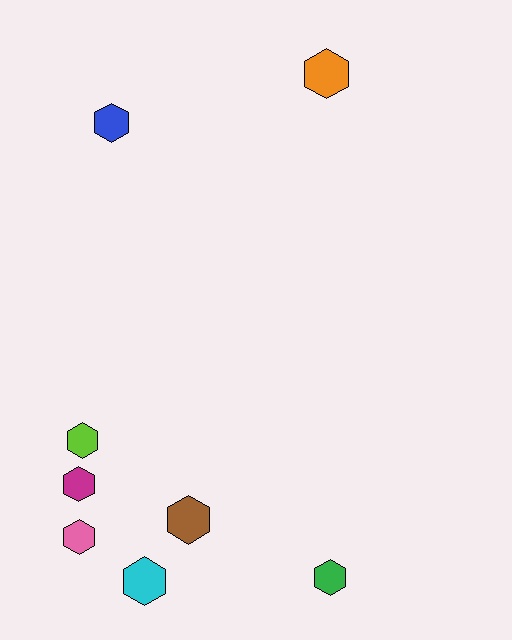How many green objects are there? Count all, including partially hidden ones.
There is 1 green object.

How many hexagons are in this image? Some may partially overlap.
There are 8 hexagons.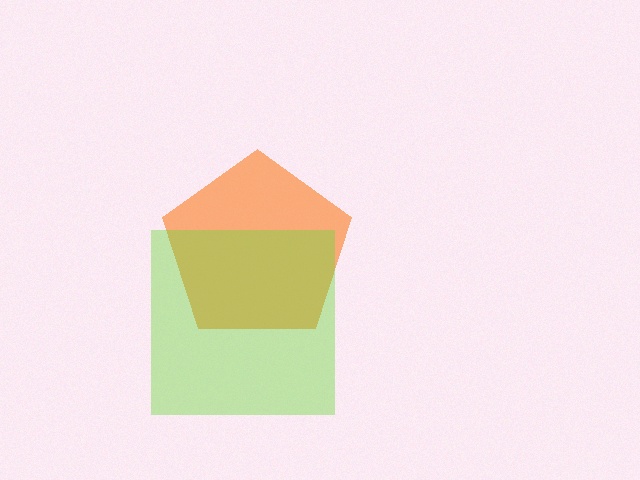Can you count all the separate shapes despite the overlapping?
Yes, there are 2 separate shapes.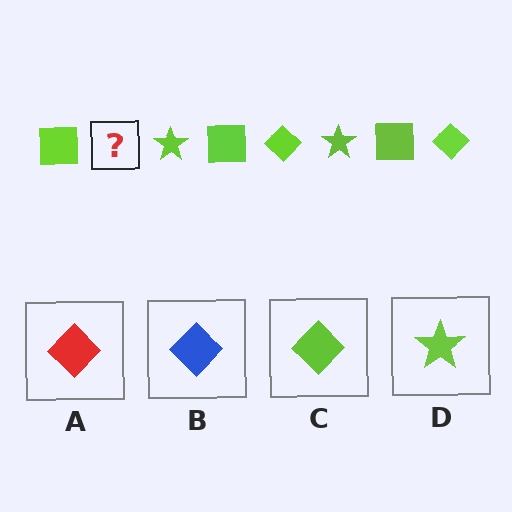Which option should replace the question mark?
Option C.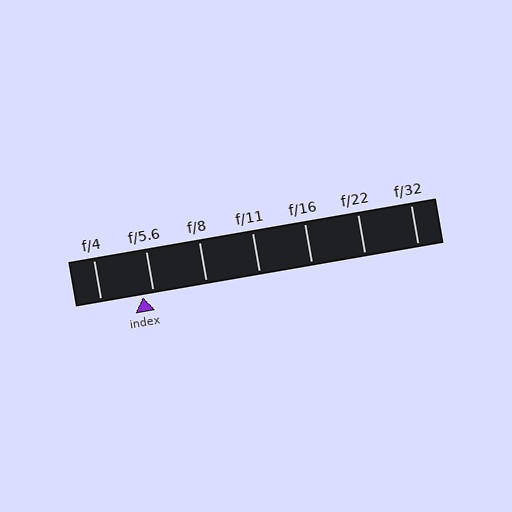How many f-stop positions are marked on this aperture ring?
There are 7 f-stop positions marked.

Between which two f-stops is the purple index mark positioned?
The index mark is between f/4 and f/5.6.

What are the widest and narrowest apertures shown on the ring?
The widest aperture shown is f/4 and the narrowest is f/32.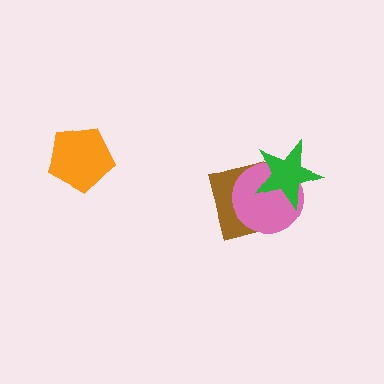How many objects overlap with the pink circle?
2 objects overlap with the pink circle.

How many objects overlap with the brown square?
2 objects overlap with the brown square.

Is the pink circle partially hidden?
Yes, it is partially covered by another shape.